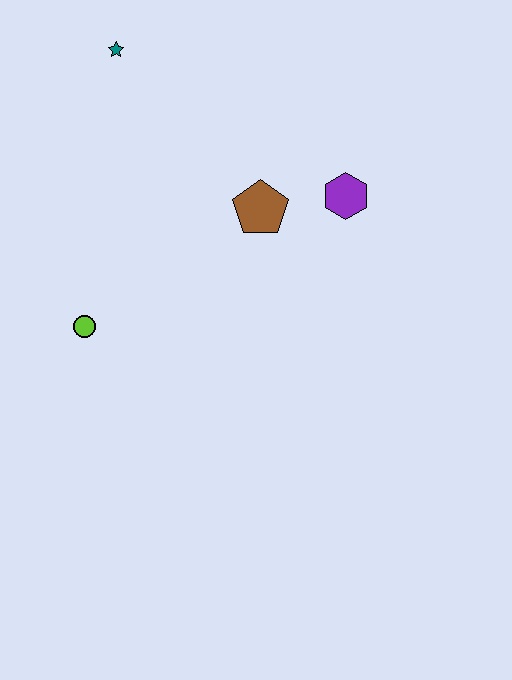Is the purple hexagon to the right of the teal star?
Yes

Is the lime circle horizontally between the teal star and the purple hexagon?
No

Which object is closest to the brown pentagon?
The purple hexagon is closest to the brown pentagon.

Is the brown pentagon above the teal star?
No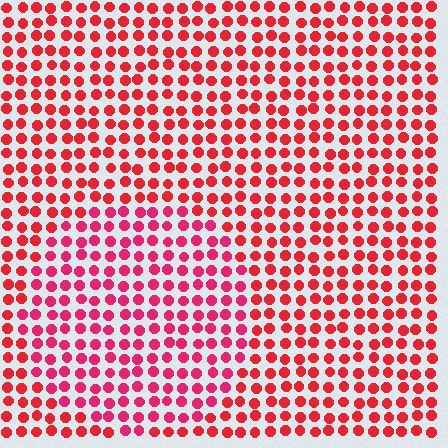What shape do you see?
I see a circle.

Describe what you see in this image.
The image is filled with small red elements in a uniform arrangement. A circle-shaped region is visible where the elements are tinted to a slightly different hue, forming a subtle color boundary.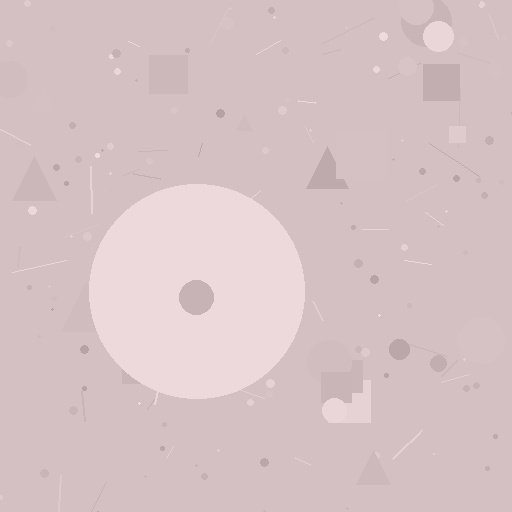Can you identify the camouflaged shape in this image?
The camouflaged shape is a circle.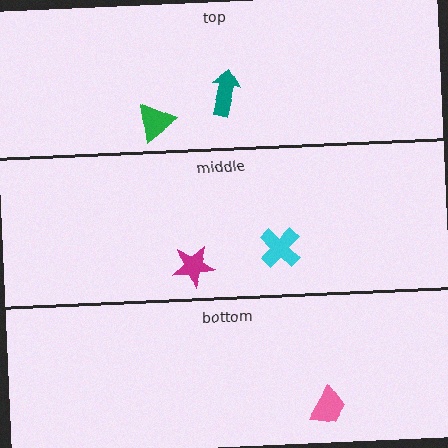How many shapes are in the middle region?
2.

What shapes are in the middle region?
The cyan cross, the magenta star.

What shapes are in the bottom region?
The pink trapezoid.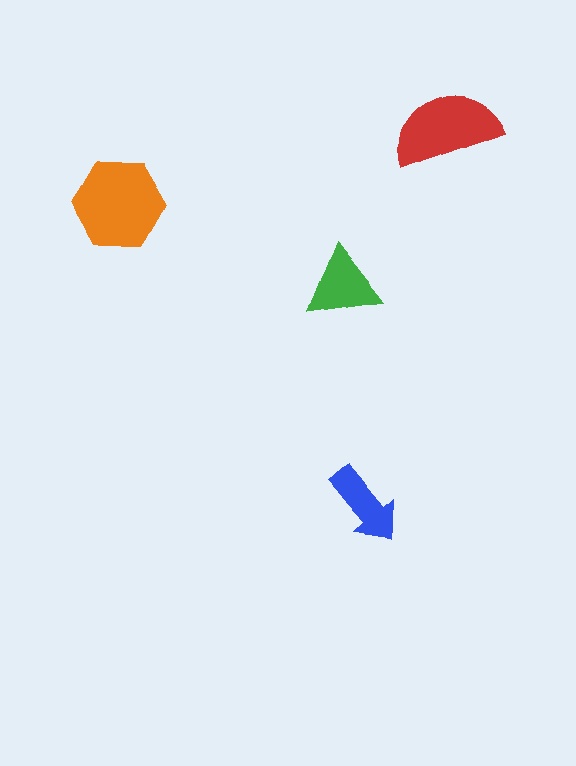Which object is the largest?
The orange hexagon.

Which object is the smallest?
The blue arrow.